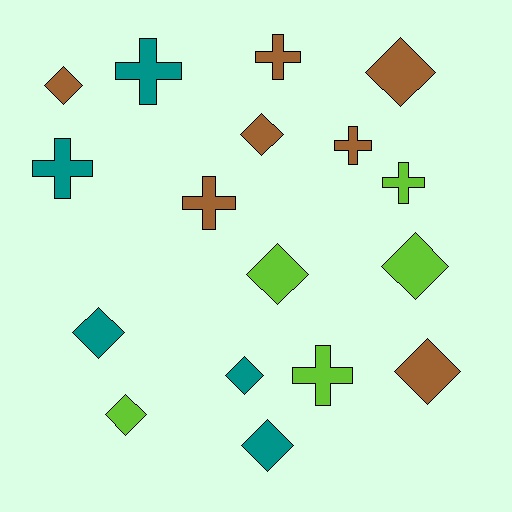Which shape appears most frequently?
Diamond, with 10 objects.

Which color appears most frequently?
Brown, with 7 objects.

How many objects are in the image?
There are 17 objects.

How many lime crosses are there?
There are 2 lime crosses.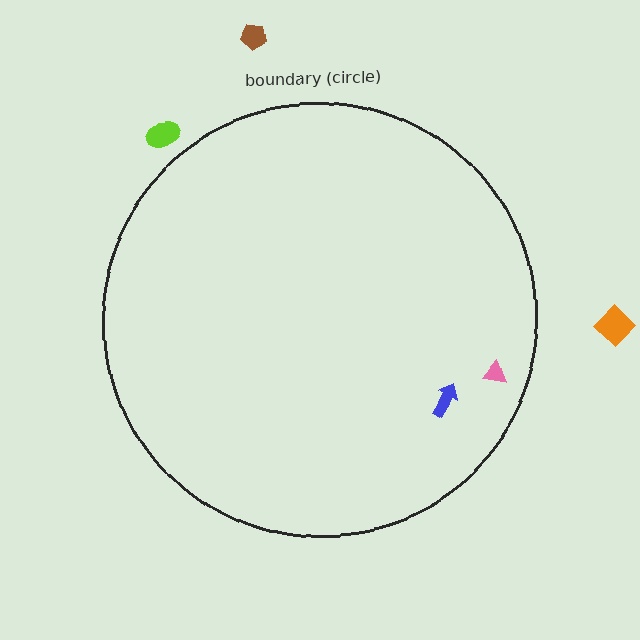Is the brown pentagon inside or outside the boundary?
Outside.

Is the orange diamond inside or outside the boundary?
Outside.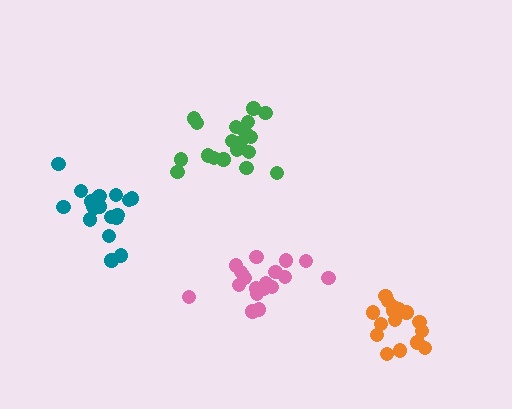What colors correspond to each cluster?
The clusters are colored: orange, pink, teal, green.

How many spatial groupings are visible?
There are 4 spatial groupings.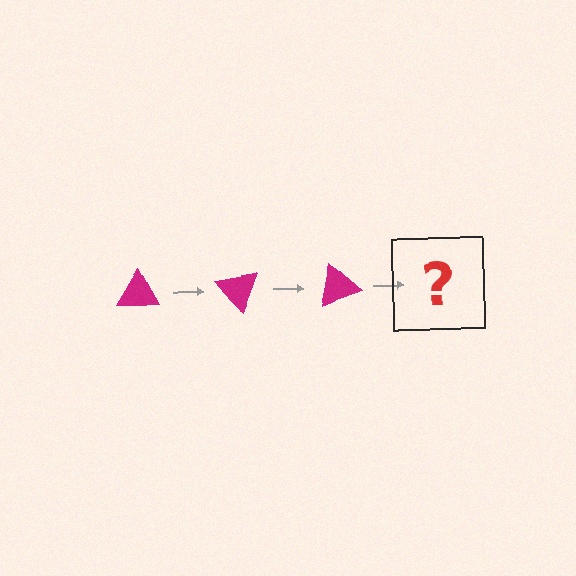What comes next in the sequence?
The next element should be a magenta triangle rotated 150 degrees.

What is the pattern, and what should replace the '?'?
The pattern is that the triangle rotates 50 degrees each step. The '?' should be a magenta triangle rotated 150 degrees.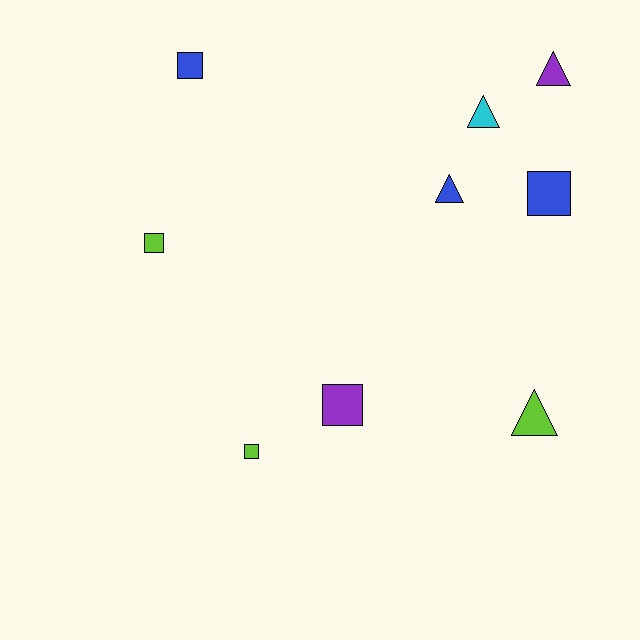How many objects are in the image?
There are 9 objects.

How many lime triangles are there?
There is 1 lime triangle.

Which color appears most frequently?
Blue, with 3 objects.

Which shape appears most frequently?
Square, with 5 objects.